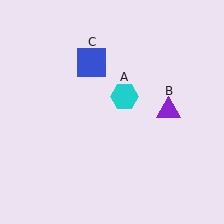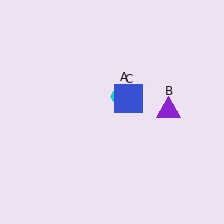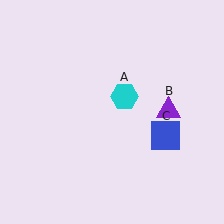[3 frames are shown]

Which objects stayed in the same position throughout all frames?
Cyan hexagon (object A) and purple triangle (object B) remained stationary.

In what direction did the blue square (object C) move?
The blue square (object C) moved down and to the right.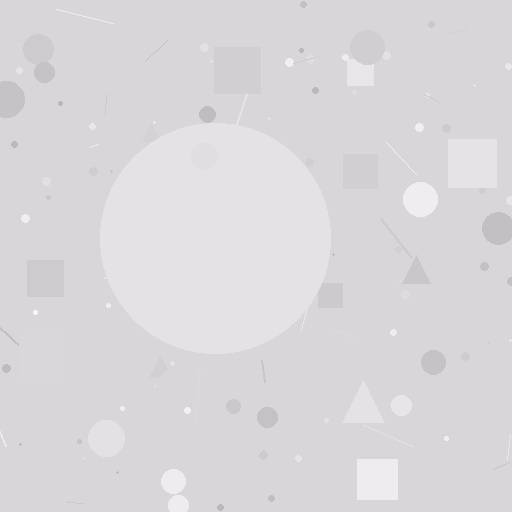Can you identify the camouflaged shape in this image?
The camouflaged shape is a circle.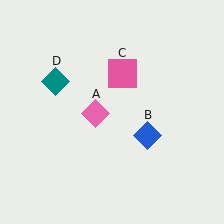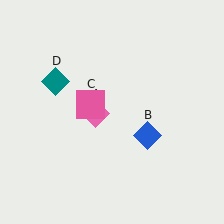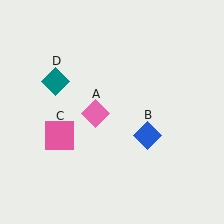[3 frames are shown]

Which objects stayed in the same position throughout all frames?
Pink diamond (object A) and blue diamond (object B) and teal diamond (object D) remained stationary.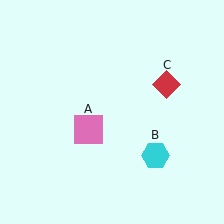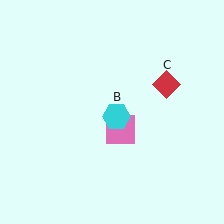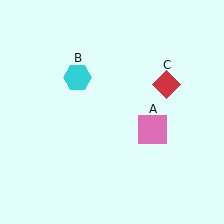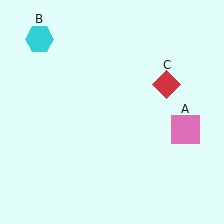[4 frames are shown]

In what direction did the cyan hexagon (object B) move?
The cyan hexagon (object B) moved up and to the left.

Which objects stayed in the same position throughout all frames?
Red diamond (object C) remained stationary.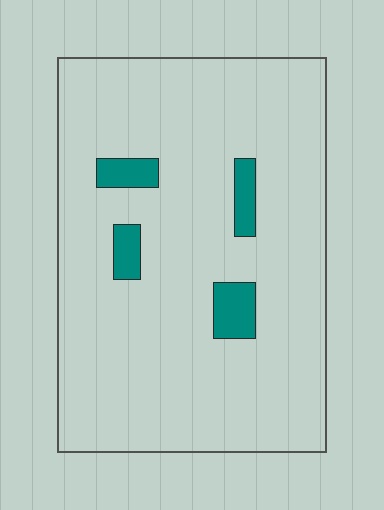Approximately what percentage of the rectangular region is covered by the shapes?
Approximately 5%.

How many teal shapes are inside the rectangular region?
4.